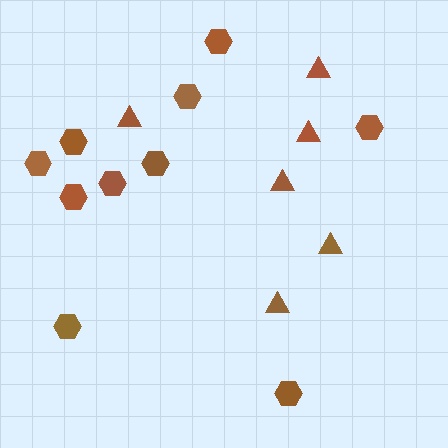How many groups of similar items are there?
There are 2 groups: one group of hexagons (10) and one group of triangles (6).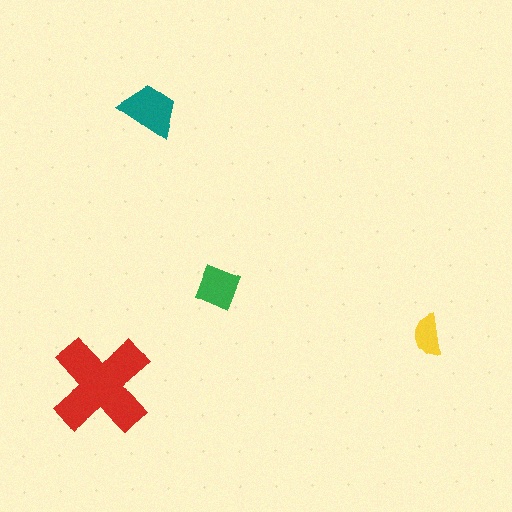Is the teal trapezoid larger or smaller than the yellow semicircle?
Larger.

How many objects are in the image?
There are 4 objects in the image.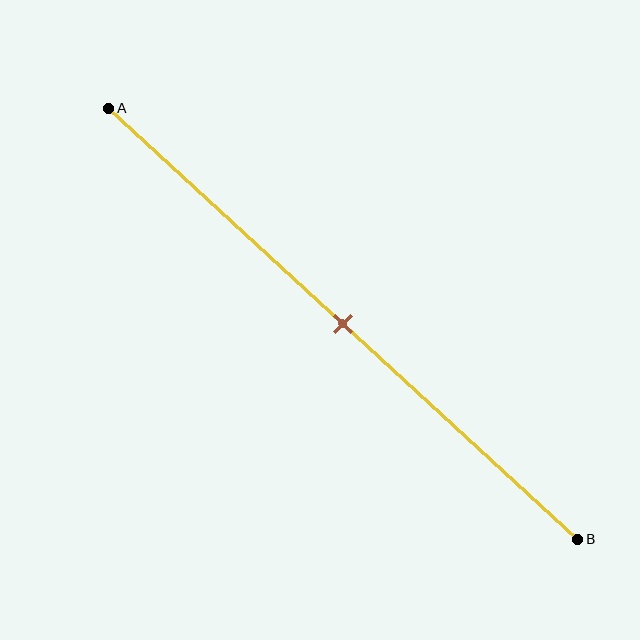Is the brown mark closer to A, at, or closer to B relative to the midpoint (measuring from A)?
The brown mark is approximately at the midpoint of segment AB.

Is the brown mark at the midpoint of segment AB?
Yes, the mark is approximately at the midpoint.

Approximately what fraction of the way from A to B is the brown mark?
The brown mark is approximately 50% of the way from A to B.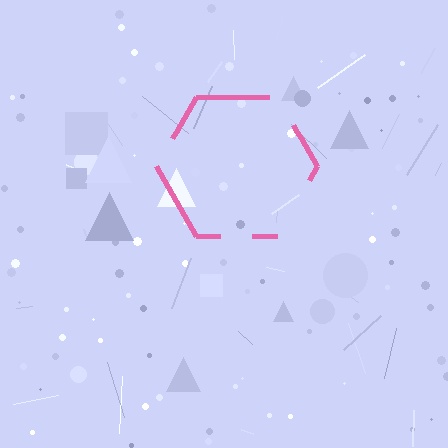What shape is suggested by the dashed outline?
The dashed outline suggests a hexagon.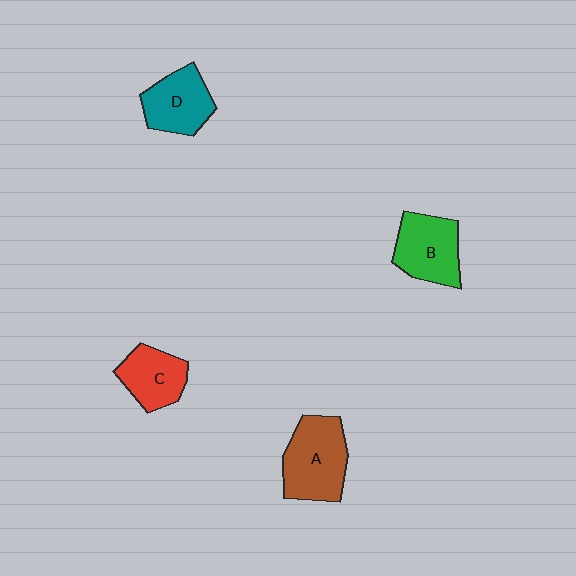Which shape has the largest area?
Shape A (brown).